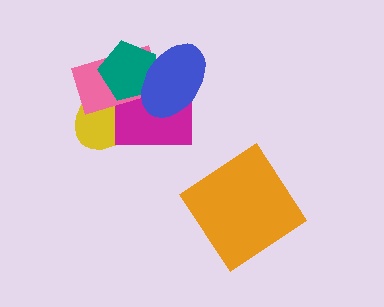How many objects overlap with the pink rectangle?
4 objects overlap with the pink rectangle.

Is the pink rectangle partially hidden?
Yes, it is partially covered by another shape.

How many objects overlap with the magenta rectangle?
4 objects overlap with the magenta rectangle.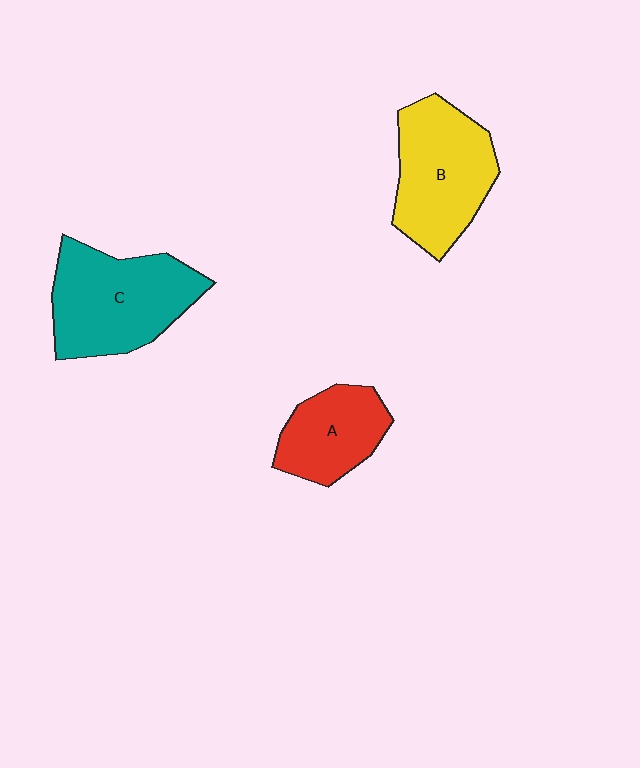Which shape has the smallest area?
Shape A (red).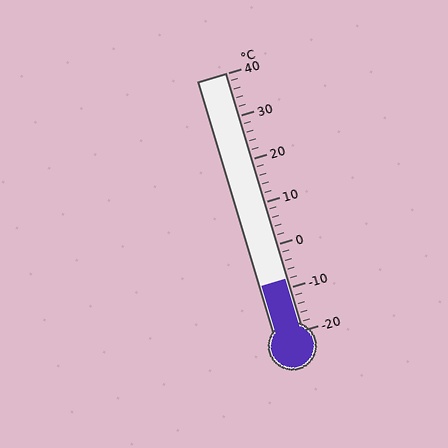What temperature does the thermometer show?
The thermometer shows approximately -8°C.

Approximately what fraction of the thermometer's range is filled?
The thermometer is filled to approximately 20% of its range.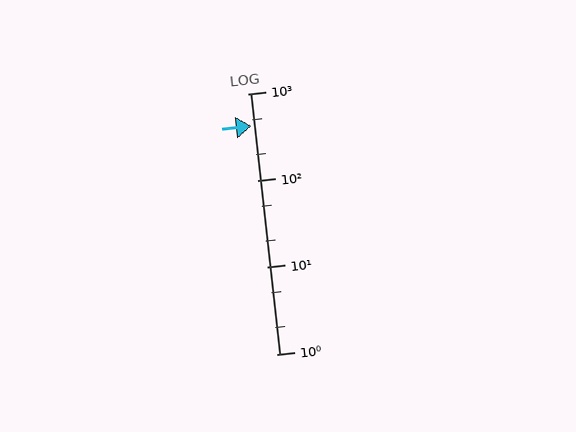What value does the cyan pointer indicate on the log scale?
The pointer indicates approximately 420.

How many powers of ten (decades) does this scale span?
The scale spans 3 decades, from 1 to 1000.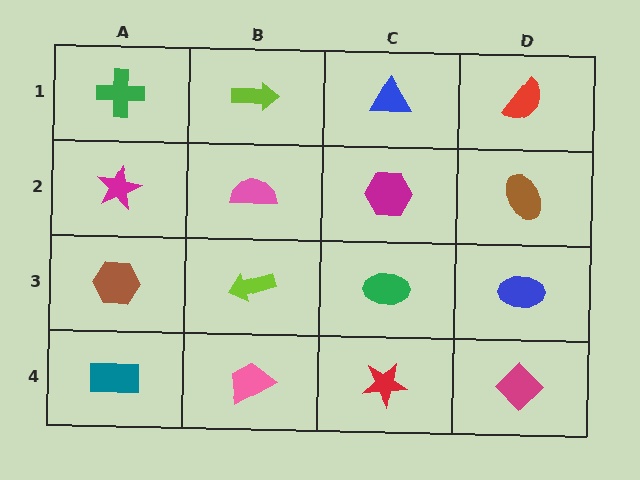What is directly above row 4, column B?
A lime arrow.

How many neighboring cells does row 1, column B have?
3.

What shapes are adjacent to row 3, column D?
A brown ellipse (row 2, column D), a magenta diamond (row 4, column D), a green ellipse (row 3, column C).